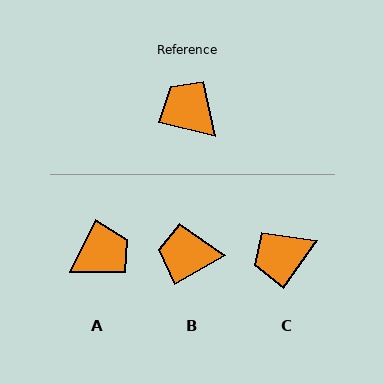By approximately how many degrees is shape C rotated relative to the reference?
Approximately 69 degrees counter-clockwise.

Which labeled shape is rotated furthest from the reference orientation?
A, about 103 degrees away.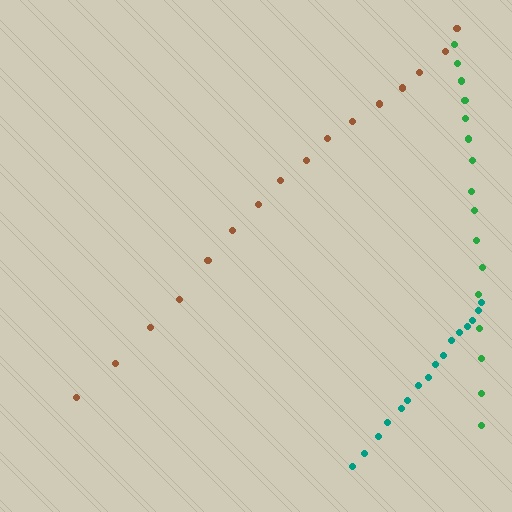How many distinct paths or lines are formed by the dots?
There are 3 distinct paths.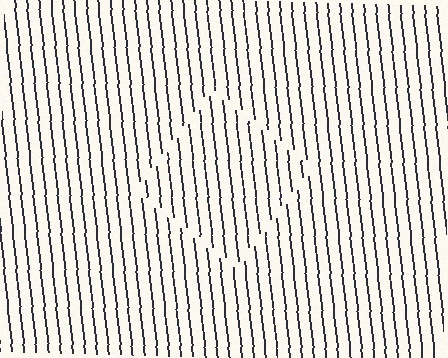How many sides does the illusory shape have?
4 sides — the line-ends trace a square.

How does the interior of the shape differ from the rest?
The interior of the shape contains the same grating, shifted by half a period — the contour is defined by the phase discontinuity where line-ends from the inner and outer gratings abut.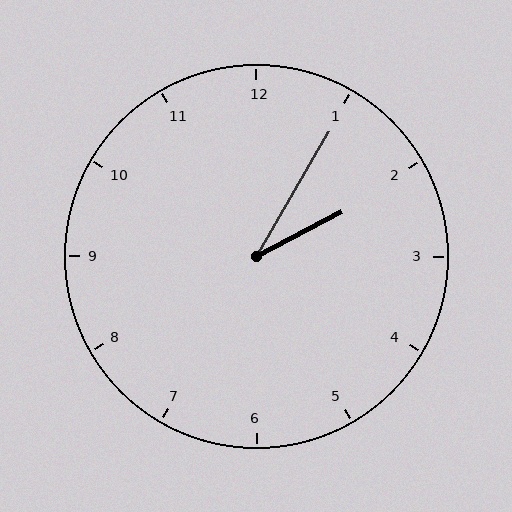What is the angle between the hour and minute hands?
Approximately 32 degrees.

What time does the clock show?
2:05.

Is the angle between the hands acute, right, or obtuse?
It is acute.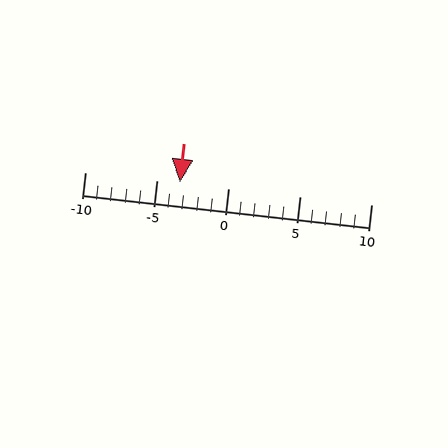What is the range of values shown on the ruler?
The ruler shows values from -10 to 10.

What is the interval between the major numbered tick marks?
The major tick marks are spaced 5 units apart.